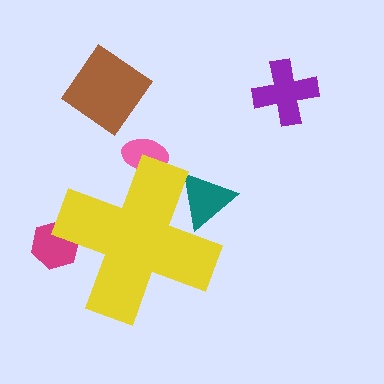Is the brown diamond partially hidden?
No, the brown diamond is fully visible.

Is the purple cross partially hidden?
No, the purple cross is fully visible.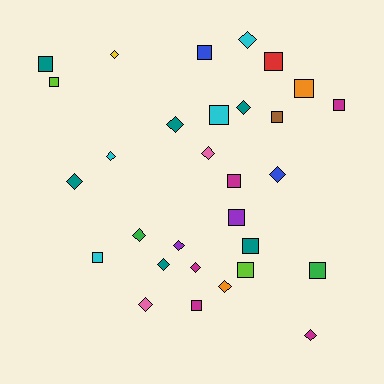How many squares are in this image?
There are 15 squares.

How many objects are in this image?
There are 30 objects.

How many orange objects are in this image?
There are 2 orange objects.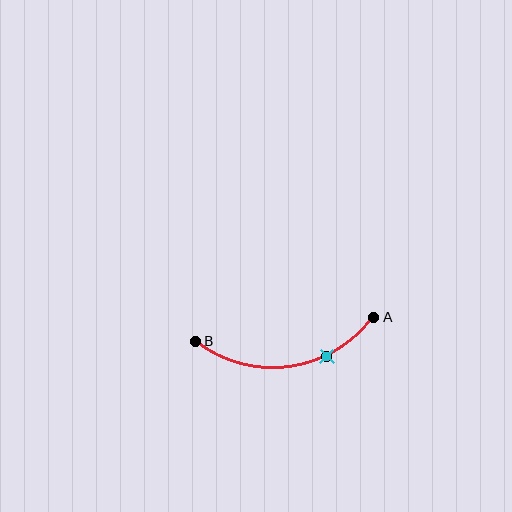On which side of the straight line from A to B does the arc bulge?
The arc bulges below the straight line connecting A and B.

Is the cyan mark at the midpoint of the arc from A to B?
No. The cyan mark lies on the arc but is closer to endpoint A. The arc midpoint would be at the point on the curve equidistant along the arc from both A and B.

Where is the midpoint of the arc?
The arc midpoint is the point on the curve farthest from the straight line joining A and B. It sits below that line.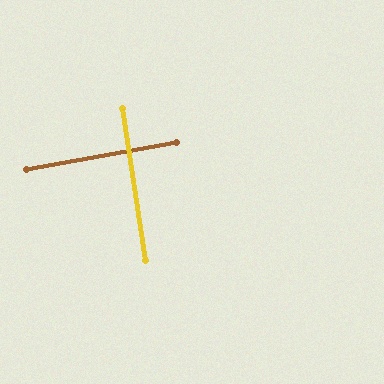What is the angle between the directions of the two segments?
Approximately 89 degrees.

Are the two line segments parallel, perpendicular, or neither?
Perpendicular — they meet at approximately 89°.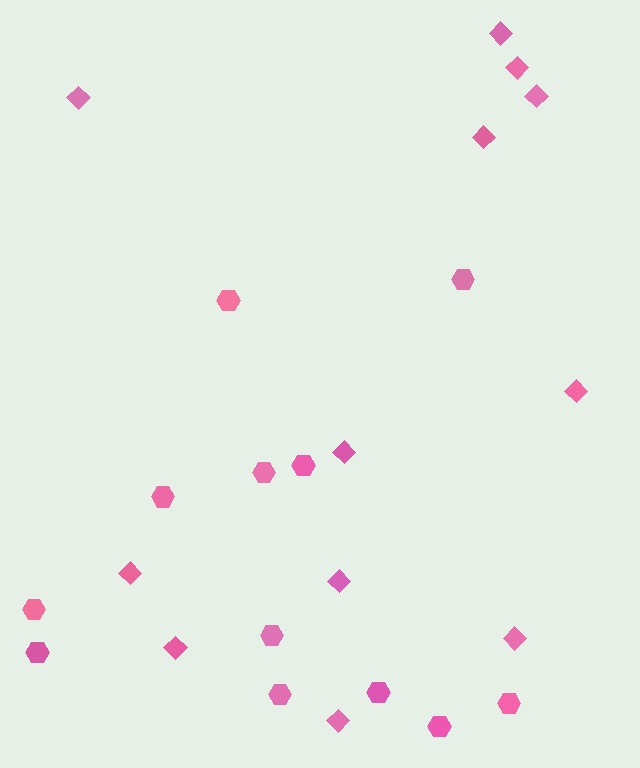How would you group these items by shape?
There are 2 groups: one group of diamonds (12) and one group of hexagons (12).